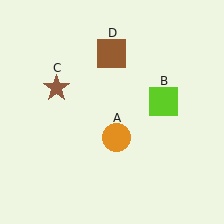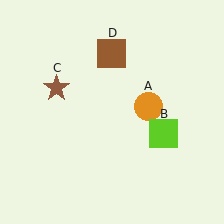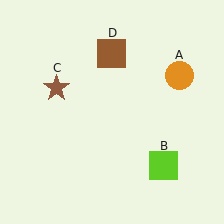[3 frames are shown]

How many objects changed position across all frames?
2 objects changed position: orange circle (object A), lime square (object B).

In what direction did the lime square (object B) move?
The lime square (object B) moved down.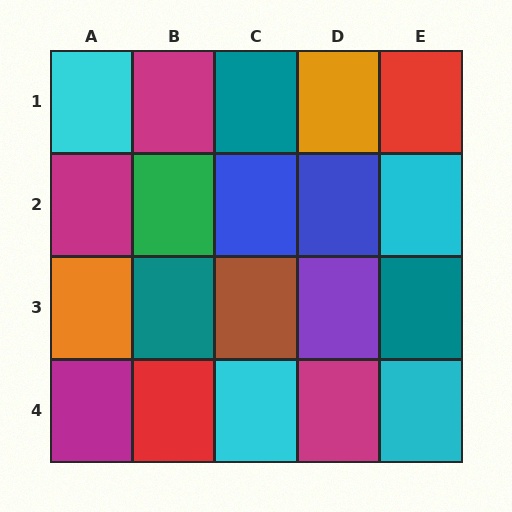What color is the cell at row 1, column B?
Magenta.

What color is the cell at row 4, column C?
Cyan.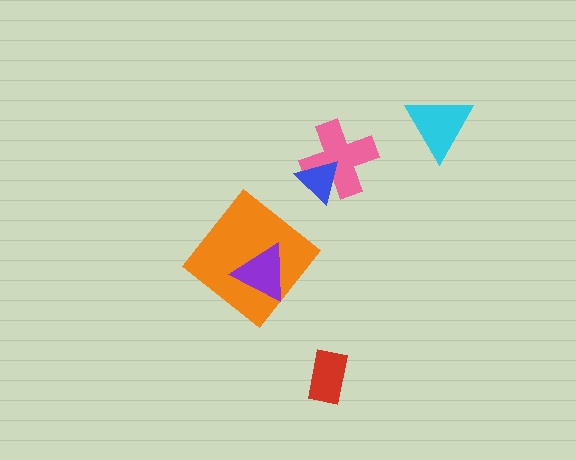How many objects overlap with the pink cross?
1 object overlaps with the pink cross.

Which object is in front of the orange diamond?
The purple triangle is in front of the orange diamond.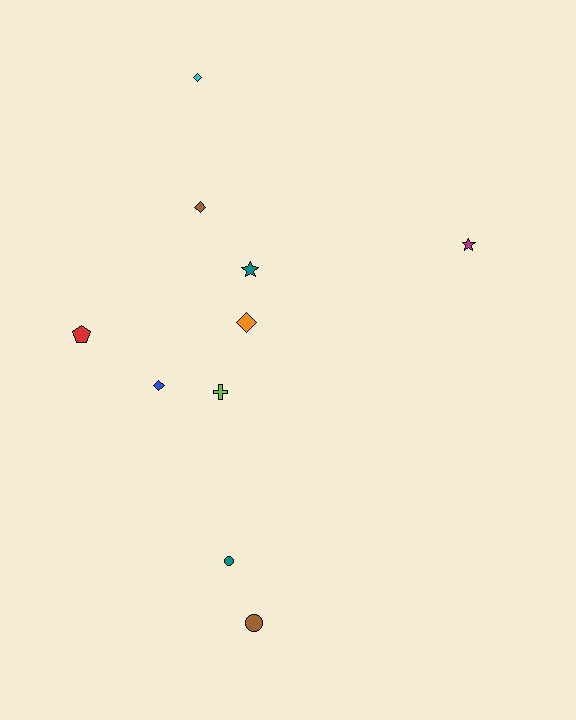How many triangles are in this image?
There are no triangles.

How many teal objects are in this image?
There are 2 teal objects.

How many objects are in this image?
There are 10 objects.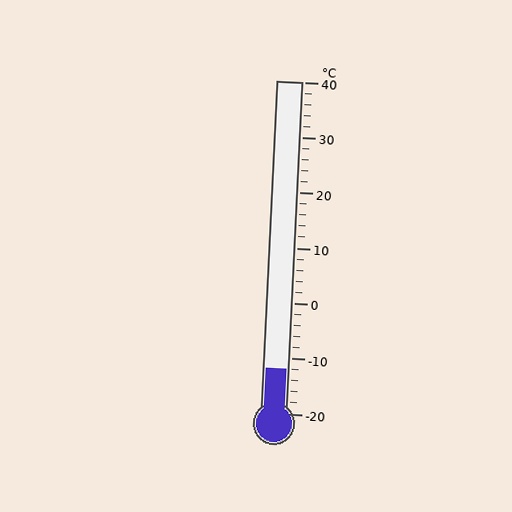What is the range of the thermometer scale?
The thermometer scale ranges from -20°C to 40°C.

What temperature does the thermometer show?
The thermometer shows approximately -12°C.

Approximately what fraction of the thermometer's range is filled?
The thermometer is filled to approximately 15% of its range.